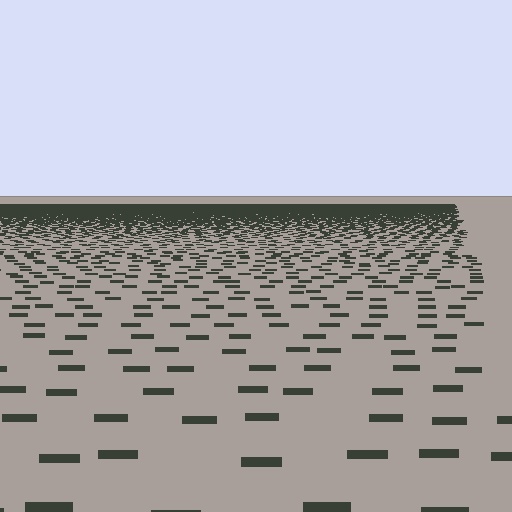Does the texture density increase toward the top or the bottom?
Density increases toward the top.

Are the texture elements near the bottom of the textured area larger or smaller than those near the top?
Larger. Near the bottom, elements are closer to the viewer and appear at a bigger on-screen size.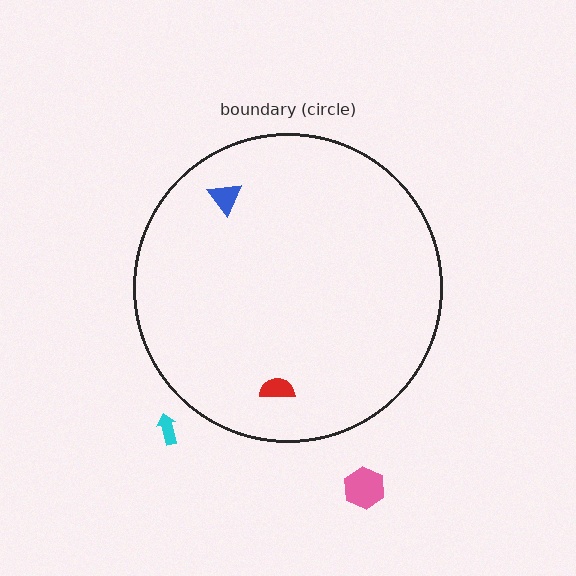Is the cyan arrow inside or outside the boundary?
Outside.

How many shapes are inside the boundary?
2 inside, 2 outside.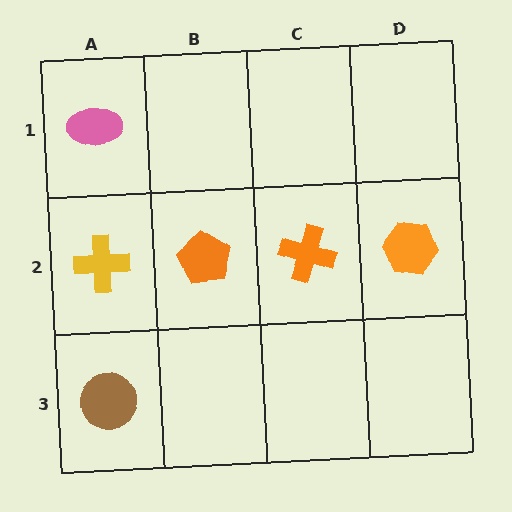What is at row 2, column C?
An orange cross.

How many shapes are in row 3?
1 shape.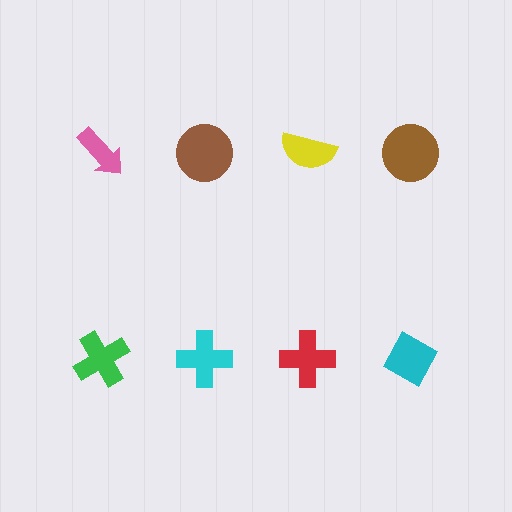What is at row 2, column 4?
A cyan diamond.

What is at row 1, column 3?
A yellow semicircle.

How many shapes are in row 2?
4 shapes.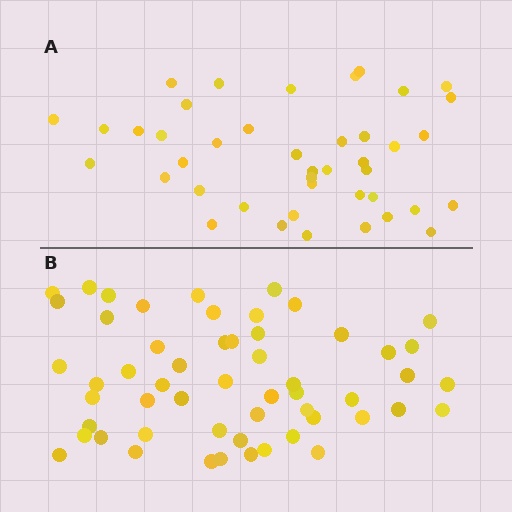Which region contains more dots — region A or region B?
Region B (the bottom region) has more dots.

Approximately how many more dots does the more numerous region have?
Region B has approximately 15 more dots than region A.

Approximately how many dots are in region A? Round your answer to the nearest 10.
About 40 dots. (The exact count is 42, which rounds to 40.)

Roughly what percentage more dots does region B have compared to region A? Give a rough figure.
About 30% more.